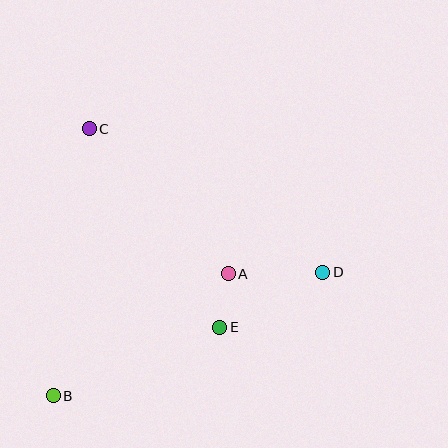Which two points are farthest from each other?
Points B and D are farthest from each other.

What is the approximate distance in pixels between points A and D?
The distance between A and D is approximately 95 pixels.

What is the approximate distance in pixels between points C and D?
The distance between C and D is approximately 274 pixels.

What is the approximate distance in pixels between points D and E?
The distance between D and E is approximately 117 pixels.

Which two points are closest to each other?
Points A and E are closest to each other.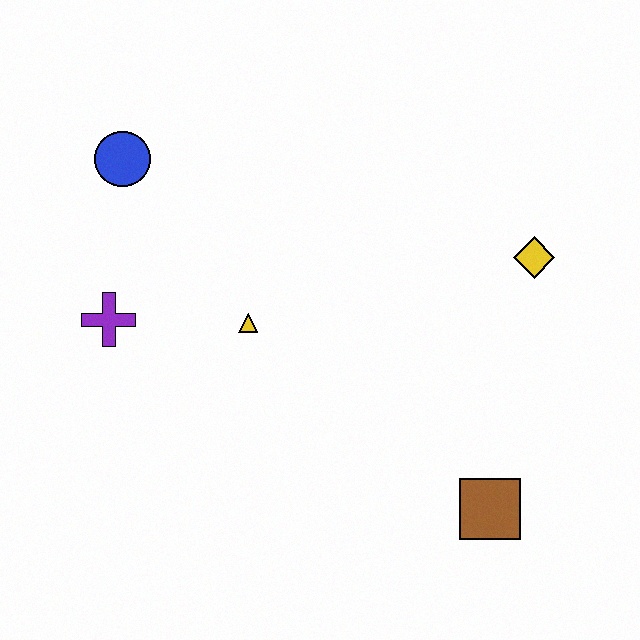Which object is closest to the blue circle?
The purple cross is closest to the blue circle.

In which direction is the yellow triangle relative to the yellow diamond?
The yellow triangle is to the left of the yellow diamond.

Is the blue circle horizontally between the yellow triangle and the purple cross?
Yes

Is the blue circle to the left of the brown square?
Yes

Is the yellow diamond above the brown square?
Yes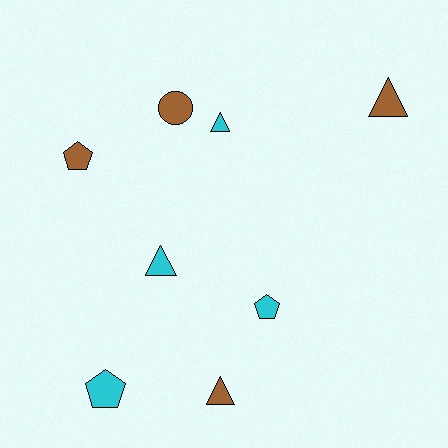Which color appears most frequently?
Brown, with 4 objects.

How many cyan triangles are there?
There are 2 cyan triangles.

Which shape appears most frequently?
Triangle, with 4 objects.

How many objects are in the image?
There are 8 objects.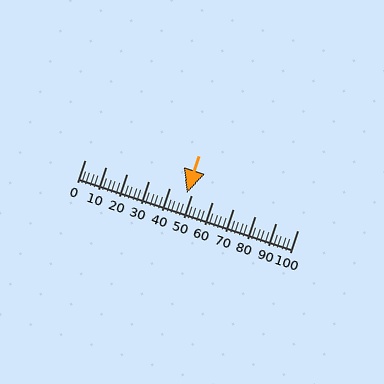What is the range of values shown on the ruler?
The ruler shows values from 0 to 100.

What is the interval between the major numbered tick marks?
The major tick marks are spaced 10 units apart.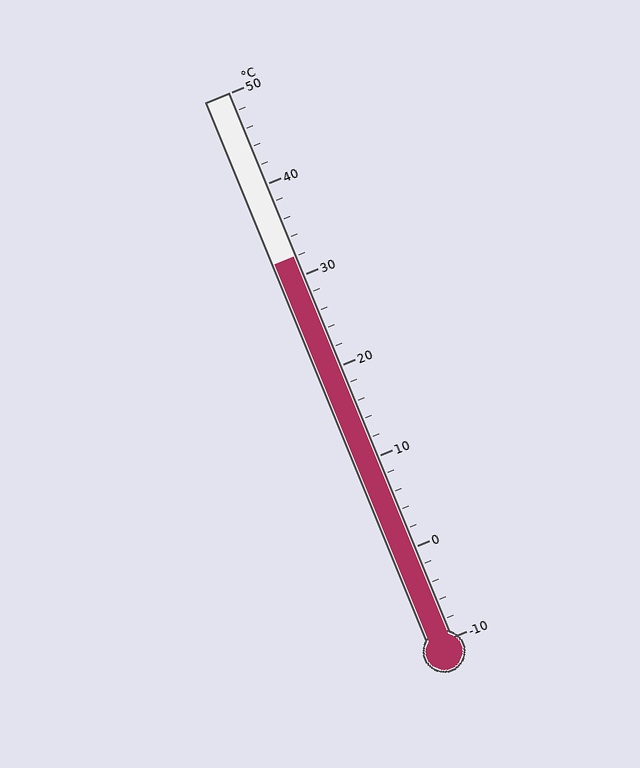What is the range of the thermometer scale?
The thermometer scale ranges from -10°C to 50°C.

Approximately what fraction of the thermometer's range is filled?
The thermometer is filled to approximately 70% of its range.